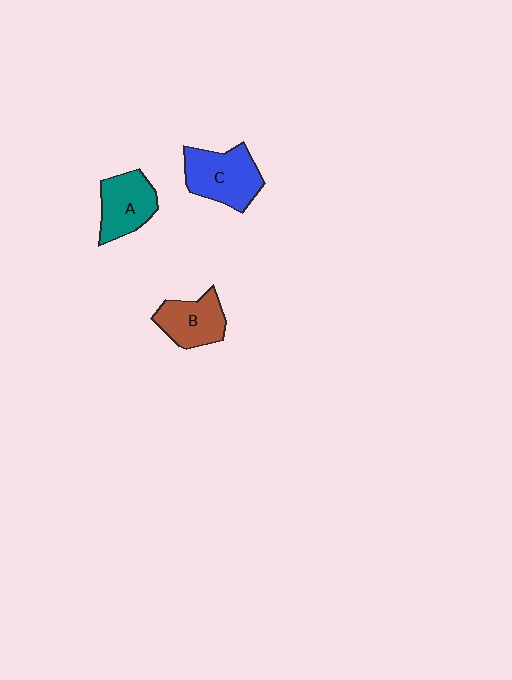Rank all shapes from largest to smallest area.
From largest to smallest: C (blue), A (teal), B (brown).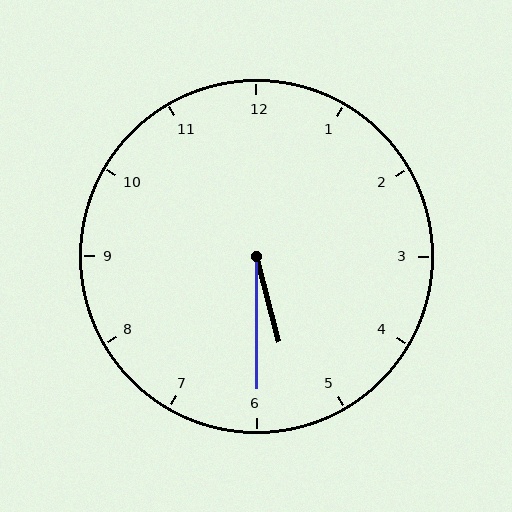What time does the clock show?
5:30.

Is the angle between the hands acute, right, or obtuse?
It is acute.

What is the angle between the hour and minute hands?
Approximately 15 degrees.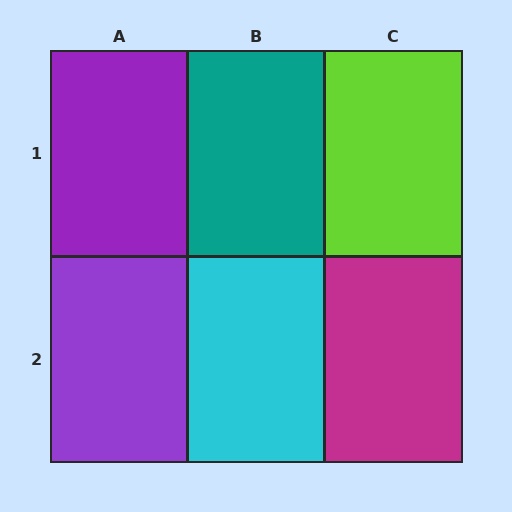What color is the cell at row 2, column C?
Magenta.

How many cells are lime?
1 cell is lime.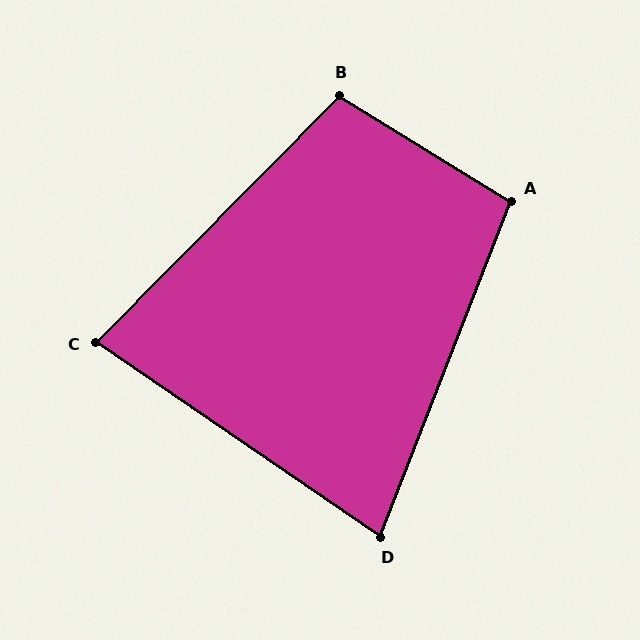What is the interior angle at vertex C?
Approximately 80 degrees (acute).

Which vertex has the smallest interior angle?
D, at approximately 77 degrees.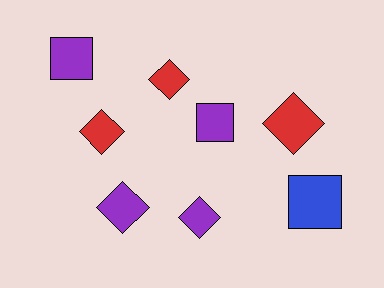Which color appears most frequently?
Purple, with 4 objects.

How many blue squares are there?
There is 1 blue square.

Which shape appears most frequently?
Diamond, with 5 objects.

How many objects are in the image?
There are 8 objects.